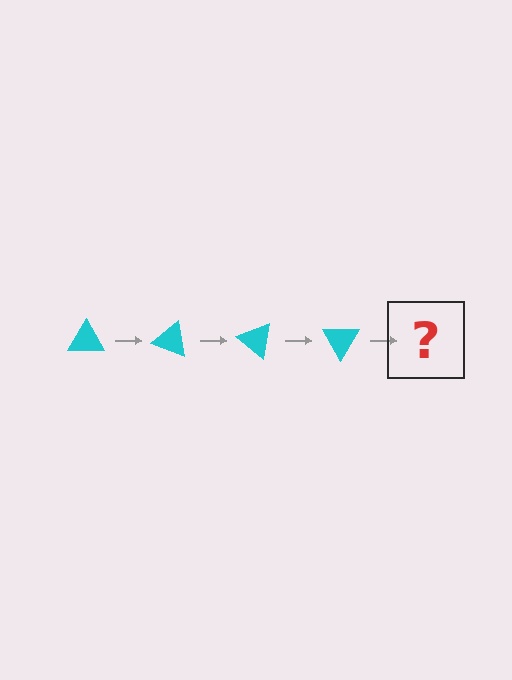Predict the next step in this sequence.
The next step is a cyan triangle rotated 80 degrees.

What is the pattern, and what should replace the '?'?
The pattern is that the triangle rotates 20 degrees each step. The '?' should be a cyan triangle rotated 80 degrees.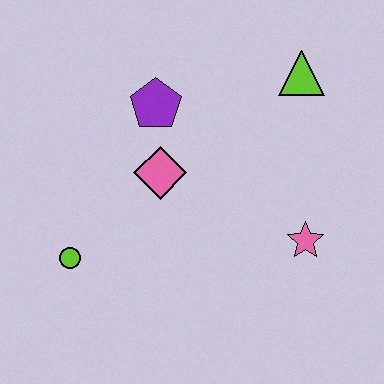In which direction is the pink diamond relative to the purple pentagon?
The pink diamond is below the purple pentagon.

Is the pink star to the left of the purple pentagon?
No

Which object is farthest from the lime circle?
The lime triangle is farthest from the lime circle.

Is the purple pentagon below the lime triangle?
Yes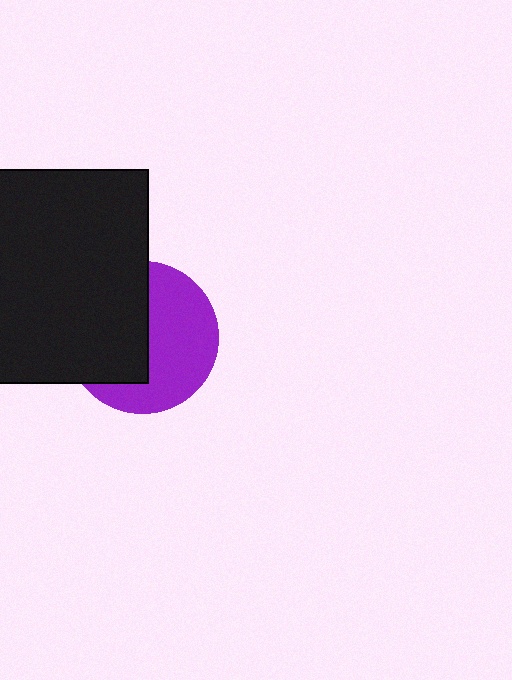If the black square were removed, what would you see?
You would see the complete purple circle.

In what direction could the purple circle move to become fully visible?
The purple circle could move right. That would shift it out from behind the black square entirely.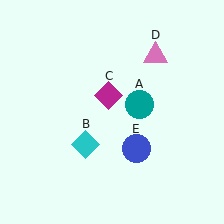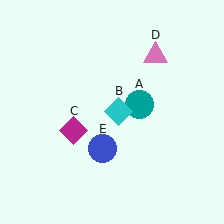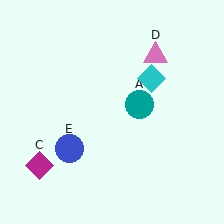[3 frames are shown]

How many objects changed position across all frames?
3 objects changed position: cyan diamond (object B), magenta diamond (object C), blue circle (object E).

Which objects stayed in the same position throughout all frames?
Teal circle (object A) and pink triangle (object D) remained stationary.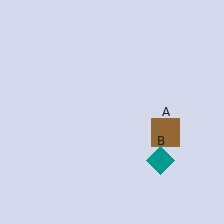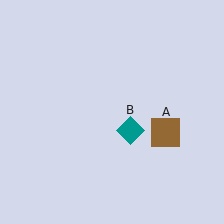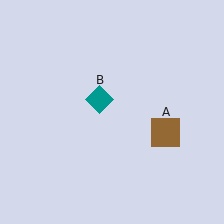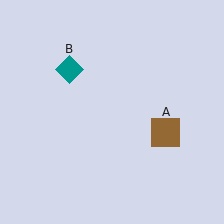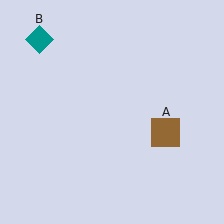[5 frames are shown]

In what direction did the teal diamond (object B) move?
The teal diamond (object B) moved up and to the left.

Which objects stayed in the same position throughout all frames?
Brown square (object A) remained stationary.